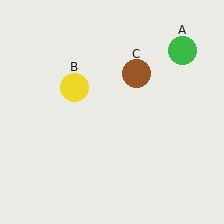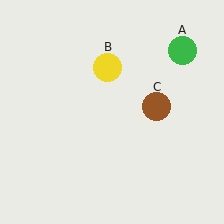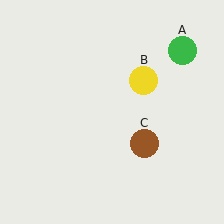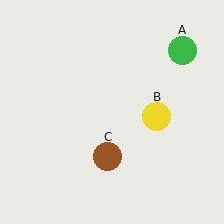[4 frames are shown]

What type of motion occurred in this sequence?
The yellow circle (object B), brown circle (object C) rotated clockwise around the center of the scene.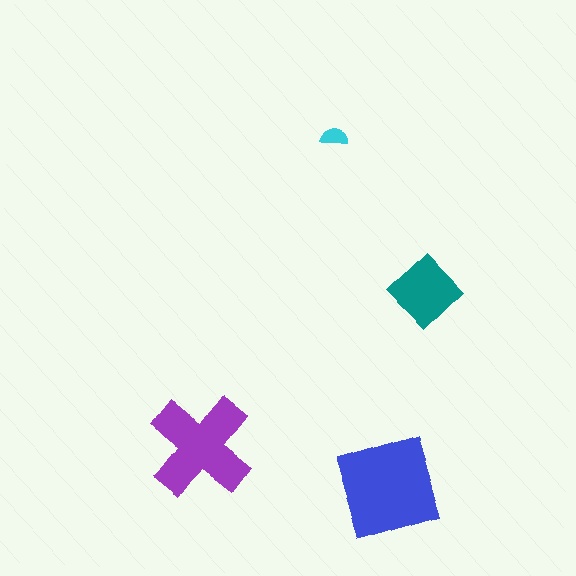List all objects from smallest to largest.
The cyan semicircle, the teal diamond, the purple cross, the blue square.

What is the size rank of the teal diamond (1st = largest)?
3rd.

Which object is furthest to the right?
The teal diamond is rightmost.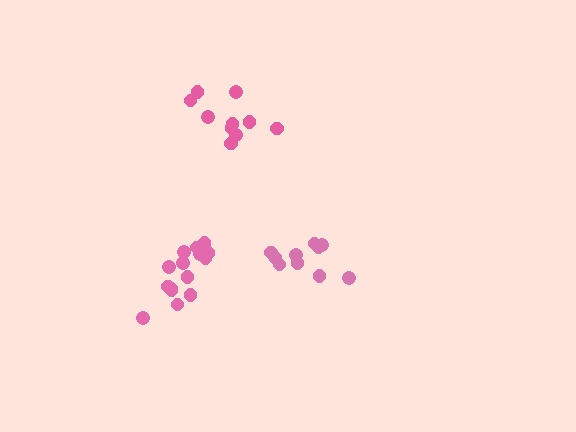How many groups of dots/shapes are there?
There are 3 groups.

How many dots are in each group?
Group 1: 15 dots, Group 2: 10 dots, Group 3: 10 dots (35 total).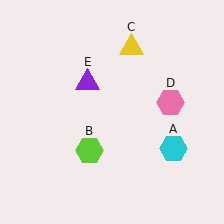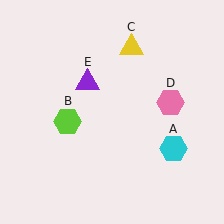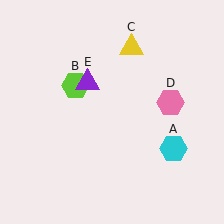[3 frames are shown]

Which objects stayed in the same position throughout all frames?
Cyan hexagon (object A) and yellow triangle (object C) and pink hexagon (object D) and purple triangle (object E) remained stationary.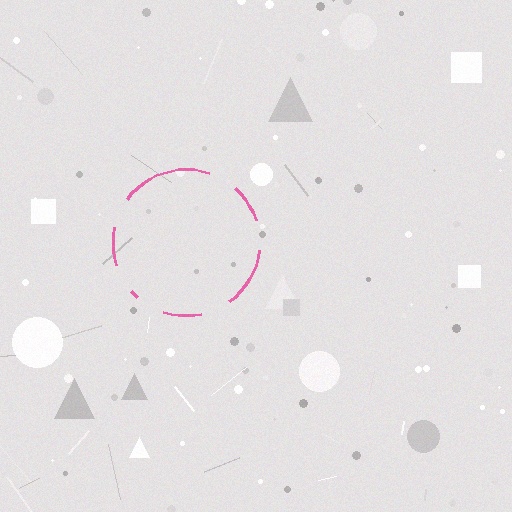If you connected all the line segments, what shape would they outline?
They would outline a circle.